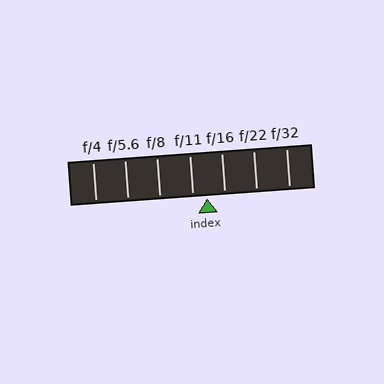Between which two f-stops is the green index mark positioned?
The index mark is between f/11 and f/16.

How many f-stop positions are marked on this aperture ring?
There are 7 f-stop positions marked.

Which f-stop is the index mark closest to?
The index mark is closest to f/11.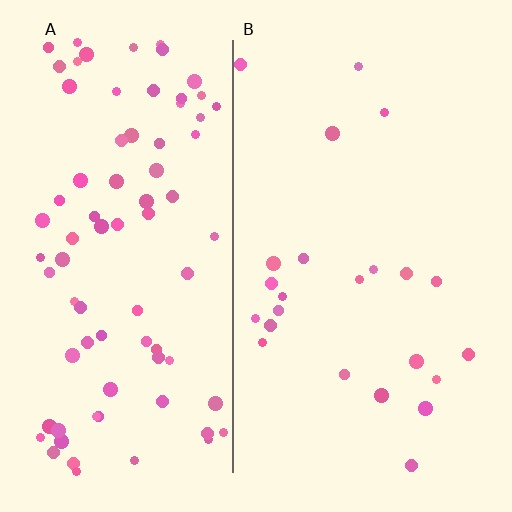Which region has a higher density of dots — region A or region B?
A (the left).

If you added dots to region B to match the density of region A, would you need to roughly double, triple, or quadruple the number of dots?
Approximately triple.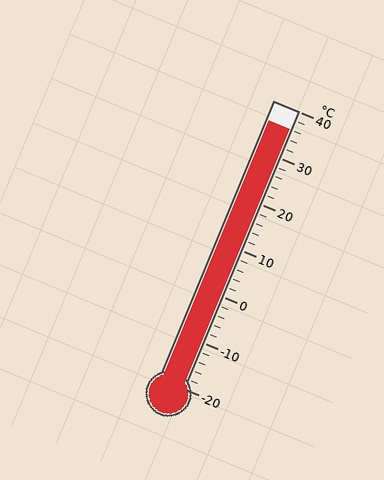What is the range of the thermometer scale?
The thermometer scale ranges from -20°C to 40°C.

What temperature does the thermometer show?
The thermometer shows approximately 36°C.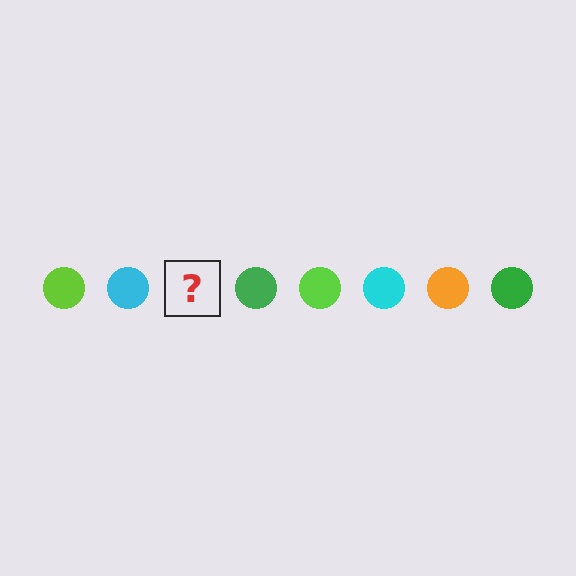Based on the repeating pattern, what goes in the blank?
The blank should be an orange circle.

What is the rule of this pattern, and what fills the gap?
The rule is that the pattern cycles through lime, cyan, orange, green circles. The gap should be filled with an orange circle.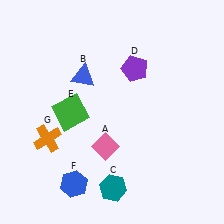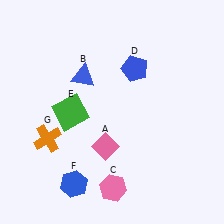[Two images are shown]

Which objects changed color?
C changed from teal to pink. D changed from purple to blue.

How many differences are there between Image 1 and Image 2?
There are 2 differences between the two images.